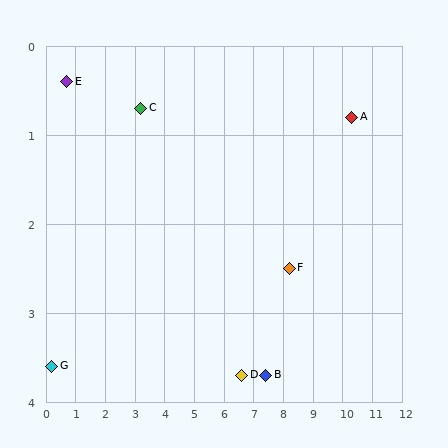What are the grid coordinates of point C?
Point C is at approximately (3.2, 0.7).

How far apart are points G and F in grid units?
Points G and F are about 8.1 grid units apart.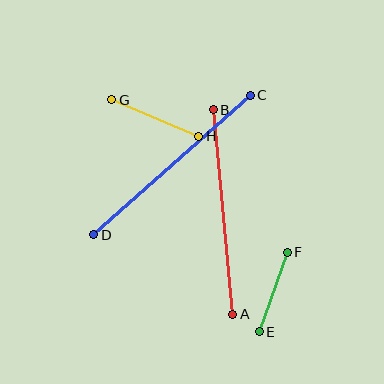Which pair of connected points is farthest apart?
Points C and D are farthest apart.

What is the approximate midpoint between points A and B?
The midpoint is at approximately (223, 212) pixels.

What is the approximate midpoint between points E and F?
The midpoint is at approximately (273, 292) pixels.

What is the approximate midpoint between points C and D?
The midpoint is at approximately (172, 165) pixels.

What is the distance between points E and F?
The distance is approximately 84 pixels.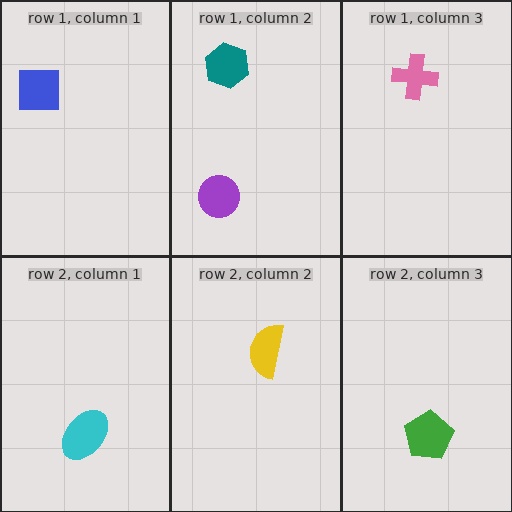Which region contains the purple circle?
The row 1, column 2 region.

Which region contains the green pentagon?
The row 2, column 3 region.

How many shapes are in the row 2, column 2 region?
1.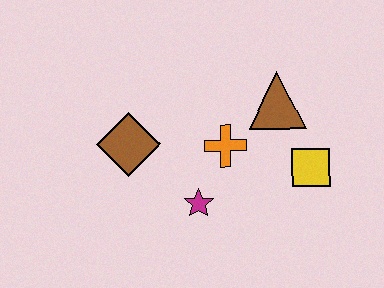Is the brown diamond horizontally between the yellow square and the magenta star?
No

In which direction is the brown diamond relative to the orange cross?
The brown diamond is to the left of the orange cross.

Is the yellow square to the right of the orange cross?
Yes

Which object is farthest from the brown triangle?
The brown diamond is farthest from the brown triangle.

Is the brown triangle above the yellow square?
Yes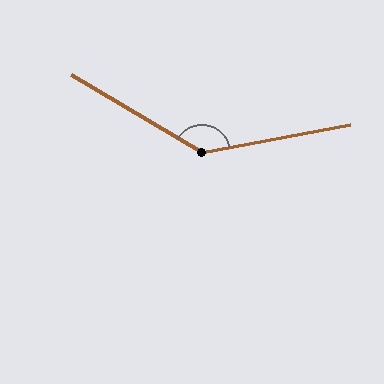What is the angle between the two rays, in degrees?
Approximately 139 degrees.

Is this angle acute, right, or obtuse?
It is obtuse.